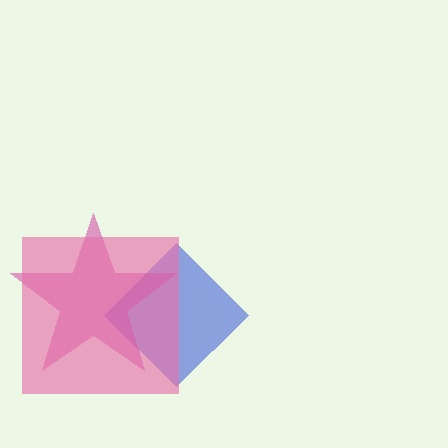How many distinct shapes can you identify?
There are 3 distinct shapes: a blue diamond, a magenta star, a pink square.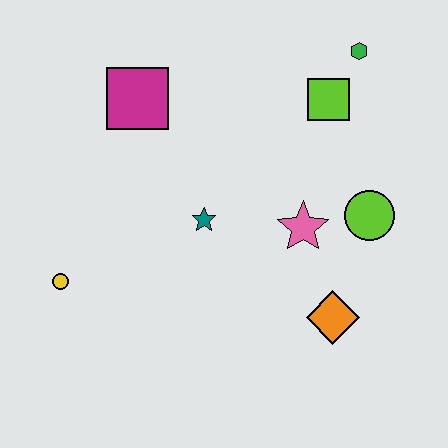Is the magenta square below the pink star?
No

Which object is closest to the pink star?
The lime circle is closest to the pink star.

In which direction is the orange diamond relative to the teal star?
The orange diamond is to the right of the teal star.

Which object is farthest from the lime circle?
The yellow circle is farthest from the lime circle.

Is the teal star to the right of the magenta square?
Yes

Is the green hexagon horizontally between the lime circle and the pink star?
Yes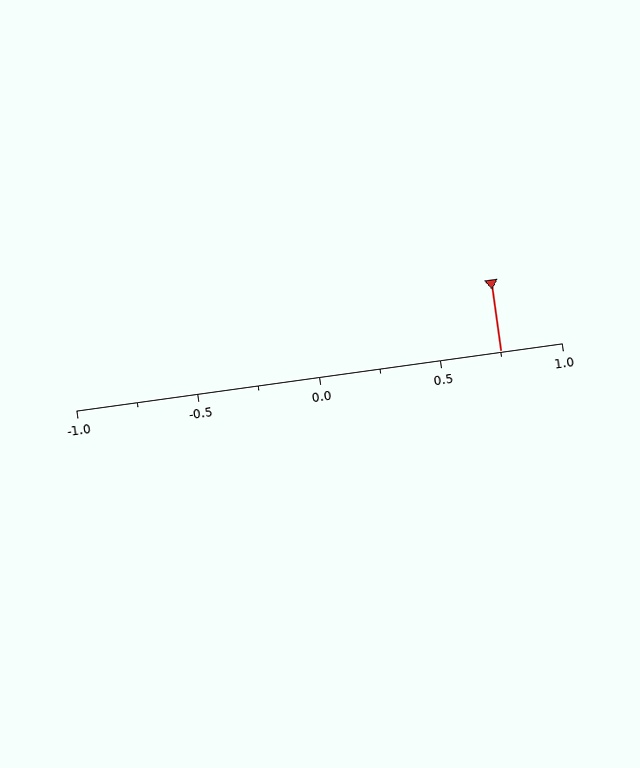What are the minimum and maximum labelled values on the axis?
The axis runs from -1.0 to 1.0.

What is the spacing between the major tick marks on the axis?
The major ticks are spaced 0.5 apart.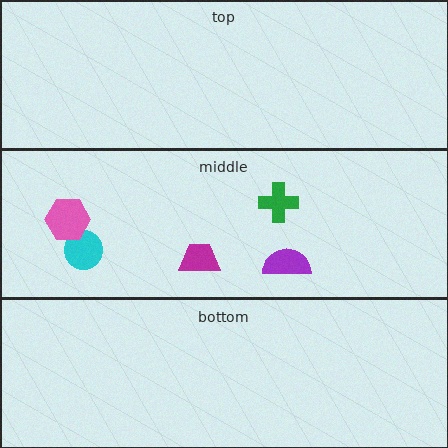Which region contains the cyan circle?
The middle region.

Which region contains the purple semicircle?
The middle region.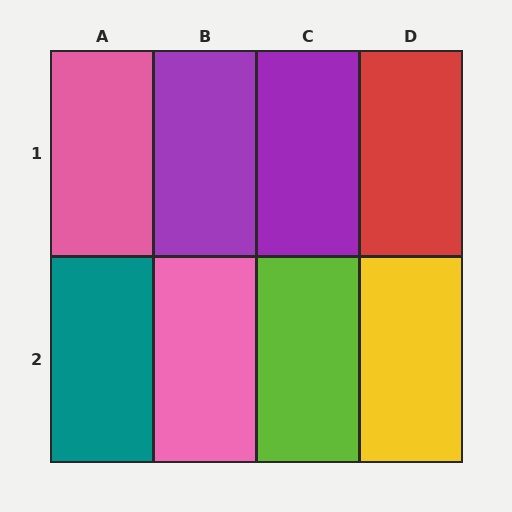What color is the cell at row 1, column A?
Pink.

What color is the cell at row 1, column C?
Purple.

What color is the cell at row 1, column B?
Purple.